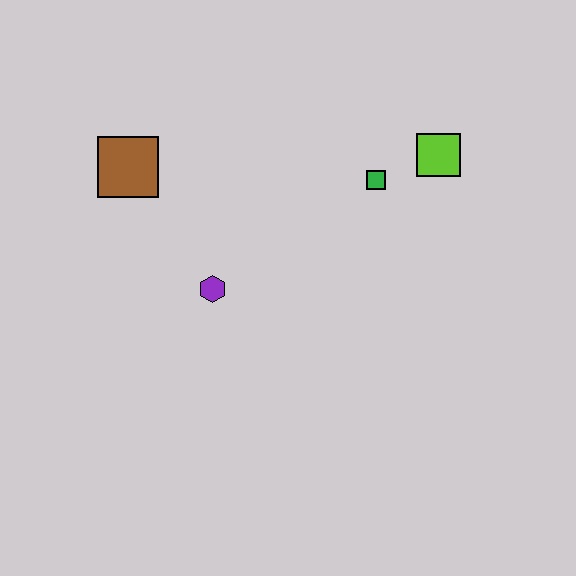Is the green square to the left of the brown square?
No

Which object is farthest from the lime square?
The brown square is farthest from the lime square.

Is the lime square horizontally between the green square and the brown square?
No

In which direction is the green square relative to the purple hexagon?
The green square is to the right of the purple hexagon.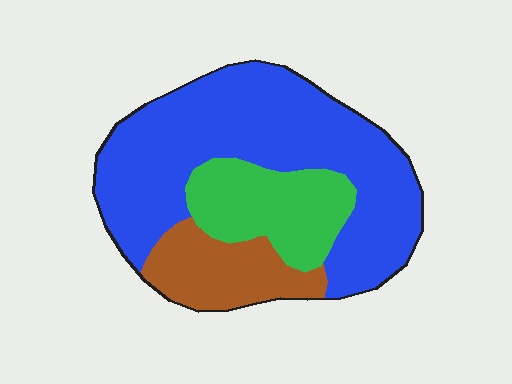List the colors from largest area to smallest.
From largest to smallest: blue, green, brown.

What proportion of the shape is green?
Green takes up about one fifth (1/5) of the shape.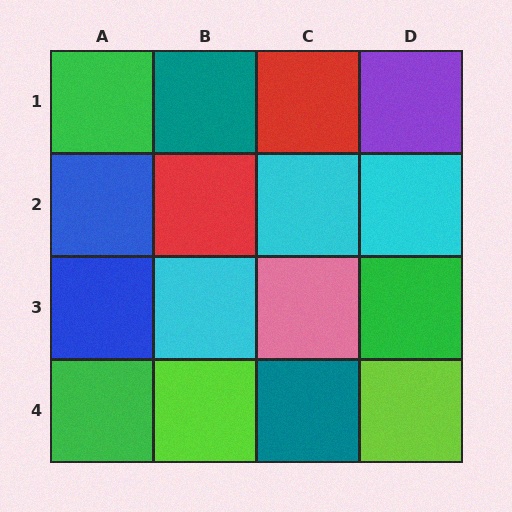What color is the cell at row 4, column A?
Green.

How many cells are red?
2 cells are red.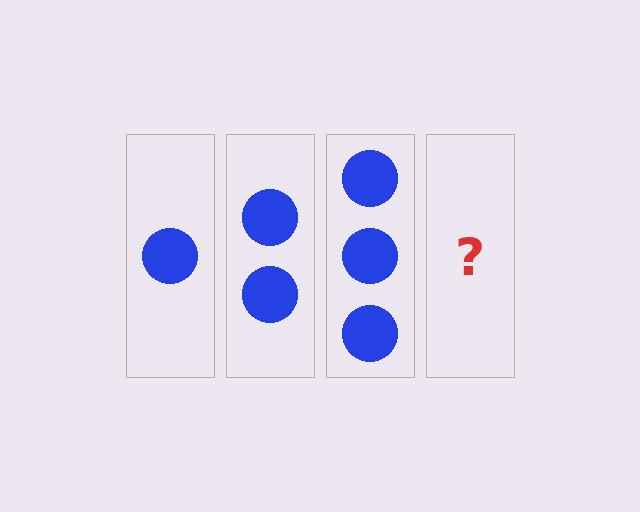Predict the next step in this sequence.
The next step is 4 circles.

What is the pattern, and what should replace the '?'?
The pattern is that each step adds one more circle. The '?' should be 4 circles.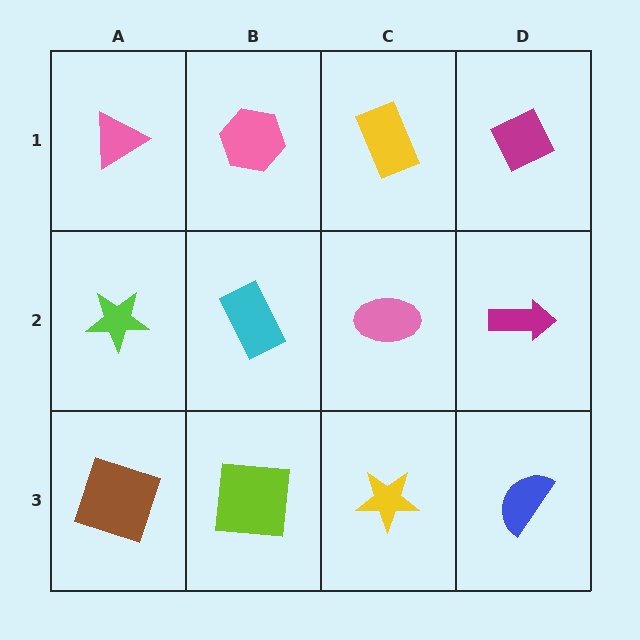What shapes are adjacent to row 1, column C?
A pink ellipse (row 2, column C), a pink hexagon (row 1, column B), a magenta diamond (row 1, column D).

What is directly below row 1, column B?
A cyan rectangle.